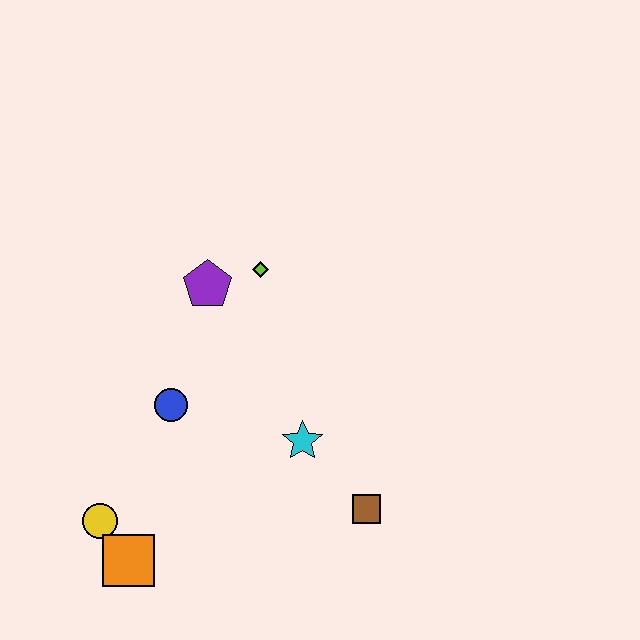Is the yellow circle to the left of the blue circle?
Yes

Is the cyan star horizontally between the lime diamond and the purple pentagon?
No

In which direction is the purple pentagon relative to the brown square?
The purple pentagon is above the brown square.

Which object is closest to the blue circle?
The purple pentagon is closest to the blue circle.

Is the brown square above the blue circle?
No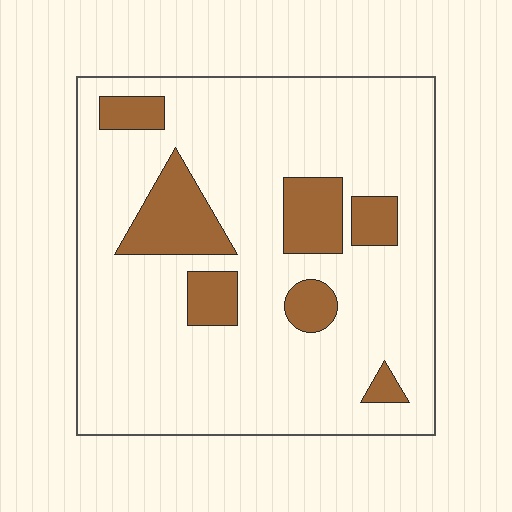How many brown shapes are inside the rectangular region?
7.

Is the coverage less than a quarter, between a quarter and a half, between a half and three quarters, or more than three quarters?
Less than a quarter.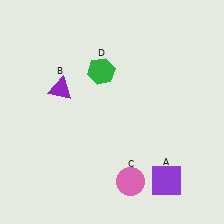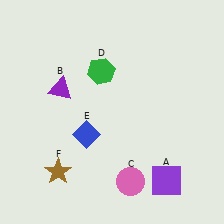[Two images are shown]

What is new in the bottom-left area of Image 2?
A brown star (F) was added in the bottom-left area of Image 2.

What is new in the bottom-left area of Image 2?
A blue diamond (E) was added in the bottom-left area of Image 2.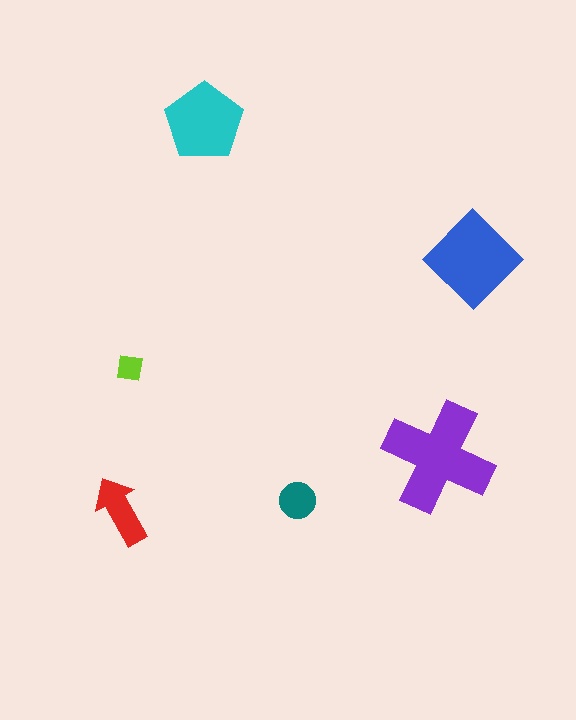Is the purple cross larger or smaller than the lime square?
Larger.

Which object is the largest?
The purple cross.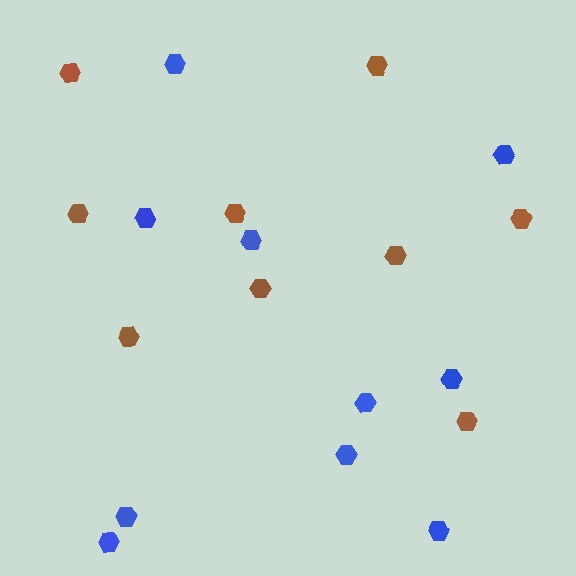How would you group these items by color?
There are 2 groups: one group of brown hexagons (9) and one group of blue hexagons (10).